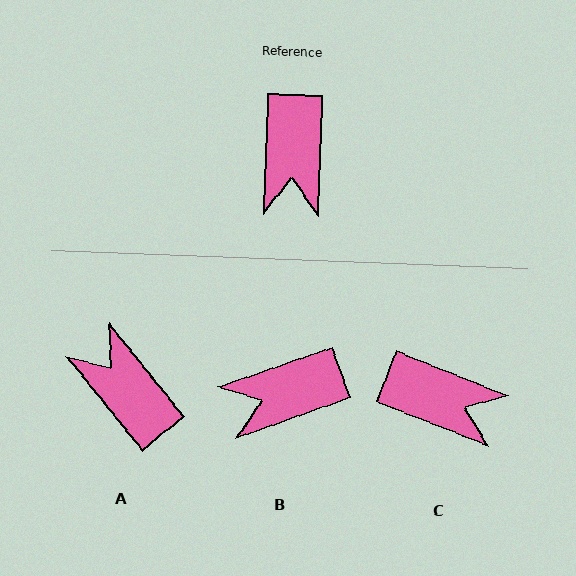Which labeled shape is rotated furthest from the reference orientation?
A, about 139 degrees away.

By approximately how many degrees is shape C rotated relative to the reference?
Approximately 71 degrees counter-clockwise.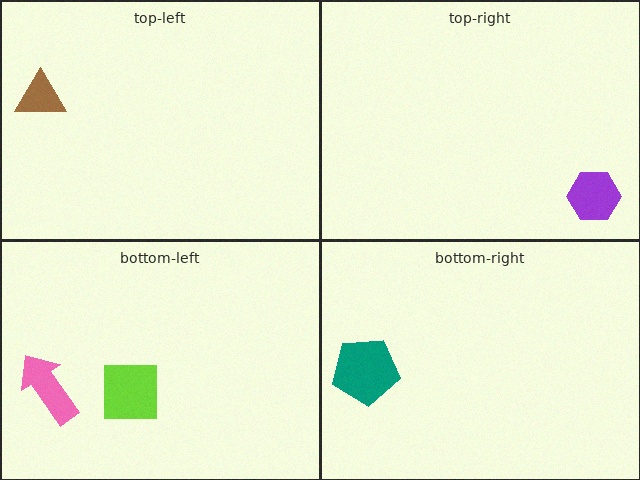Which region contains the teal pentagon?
The bottom-right region.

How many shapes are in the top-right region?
1.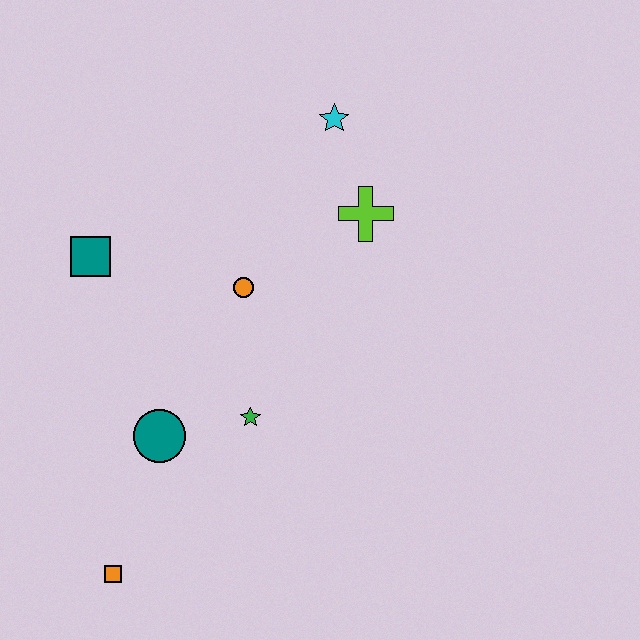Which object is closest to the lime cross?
The cyan star is closest to the lime cross.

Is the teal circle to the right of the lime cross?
No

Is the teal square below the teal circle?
No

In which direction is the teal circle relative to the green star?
The teal circle is to the left of the green star.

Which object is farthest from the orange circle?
The orange square is farthest from the orange circle.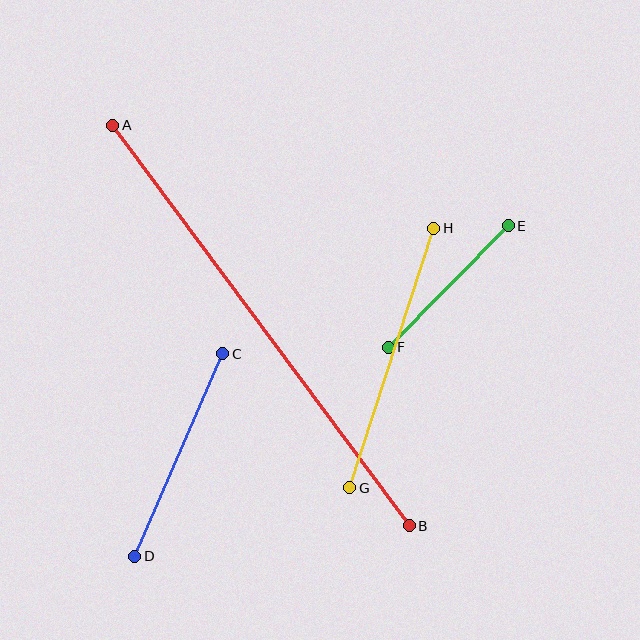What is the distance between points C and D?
The distance is approximately 221 pixels.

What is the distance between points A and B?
The distance is approximately 498 pixels.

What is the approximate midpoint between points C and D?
The midpoint is at approximately (179, 455) pixels.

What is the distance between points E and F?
The distance is approximately 171 pixels.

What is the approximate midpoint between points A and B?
The midpoint is at approximately (261, 325) pixels.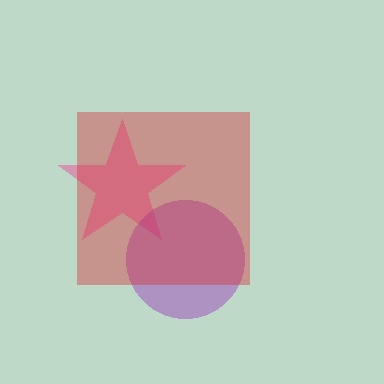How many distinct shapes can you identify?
There are 3 distinct shapes: a pink star, a purple circle, a red square.